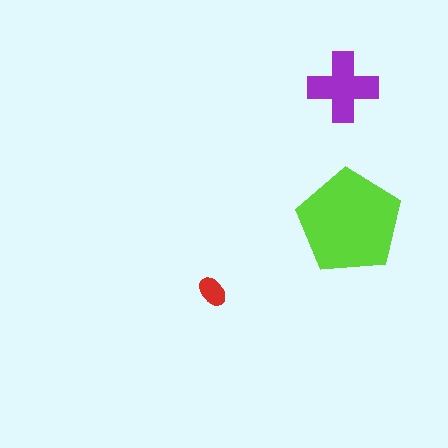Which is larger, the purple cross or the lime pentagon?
The lime pentagon.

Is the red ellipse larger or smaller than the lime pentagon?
Smaller.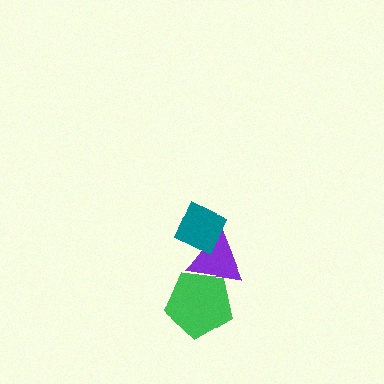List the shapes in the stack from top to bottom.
From top to bottom: the teal diamond, the purple triangle, the green pentagon.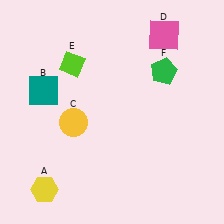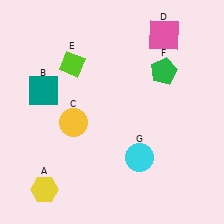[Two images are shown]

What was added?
A cyan circle (G) was added in Image 2.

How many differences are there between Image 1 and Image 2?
There is 1 difference between the two images.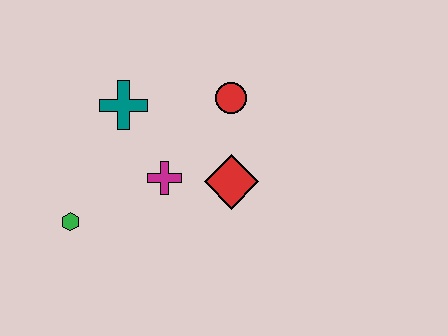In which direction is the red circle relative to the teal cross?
The red circle is to the right of the teal cross.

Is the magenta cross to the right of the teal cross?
Yes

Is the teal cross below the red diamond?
No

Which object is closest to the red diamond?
The magenta cross is closest to the red diamond.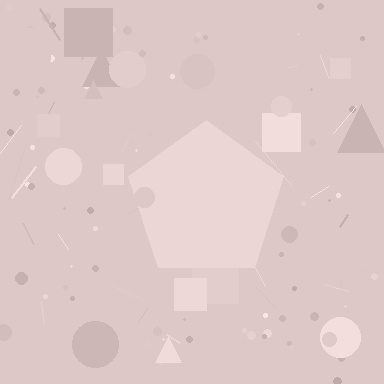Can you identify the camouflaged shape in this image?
The camouflaged shape is a pentagon.